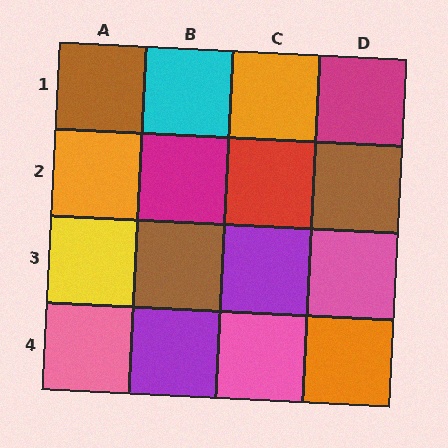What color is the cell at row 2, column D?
Brown.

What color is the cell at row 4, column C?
Pink.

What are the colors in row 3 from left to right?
Yellow, brown, purple, pink.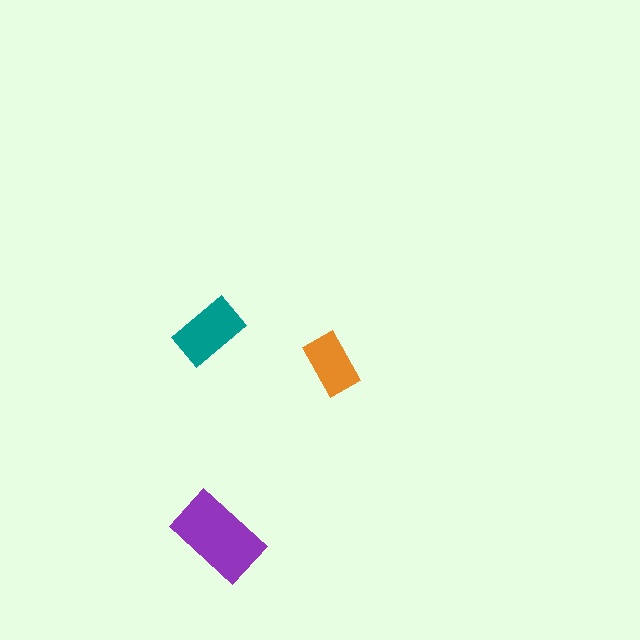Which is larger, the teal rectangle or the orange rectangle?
The teal one.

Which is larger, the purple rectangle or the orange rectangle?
The purple one.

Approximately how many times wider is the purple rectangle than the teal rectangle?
About 1.5 times wider.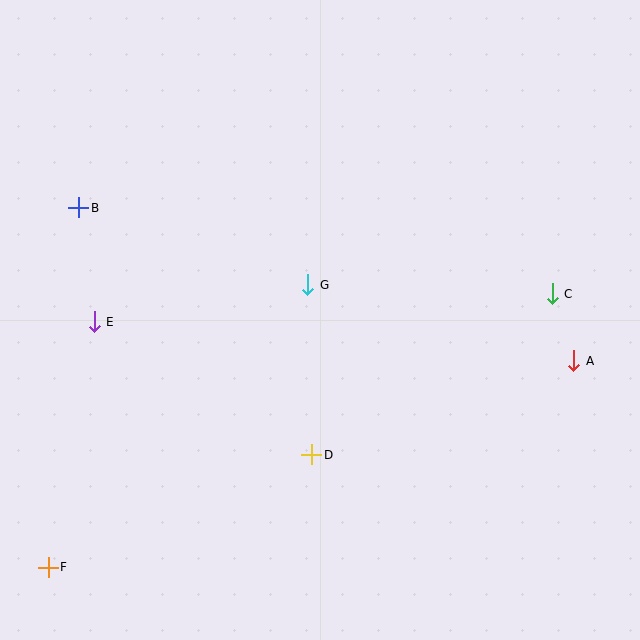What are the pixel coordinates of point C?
Point C is at (552, 294).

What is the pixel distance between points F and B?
The distance between F and B is 361 pixels.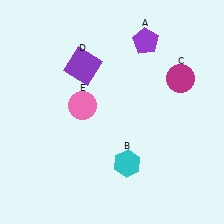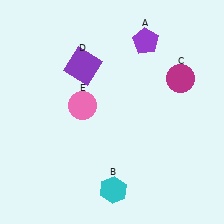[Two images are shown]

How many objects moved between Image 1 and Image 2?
1 object moved between the two images.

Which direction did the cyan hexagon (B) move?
The cyan hexagon (B) moved down.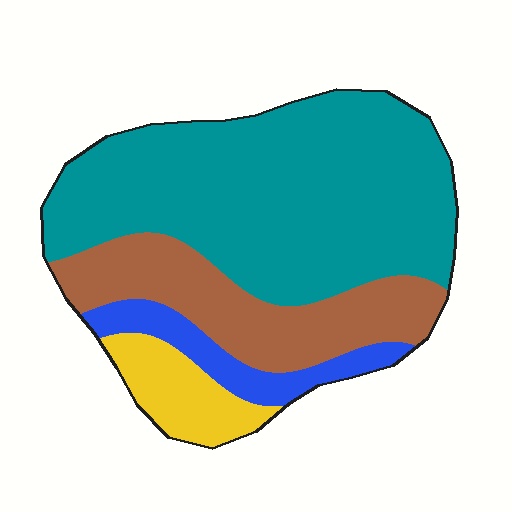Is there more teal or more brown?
Teal.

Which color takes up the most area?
Teal, at roughly 60%.